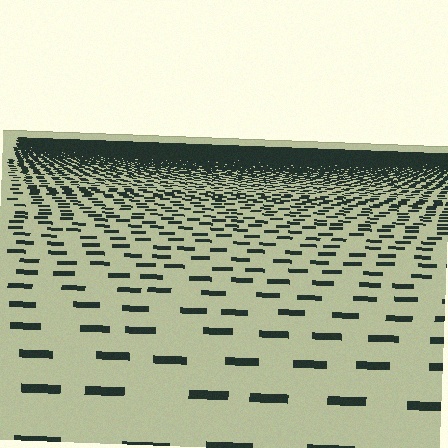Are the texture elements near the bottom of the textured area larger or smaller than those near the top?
Larger. Near the bottom, elements are closer to the viewer and appear at a bigger on-screen size.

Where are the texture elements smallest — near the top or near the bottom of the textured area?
Near the top.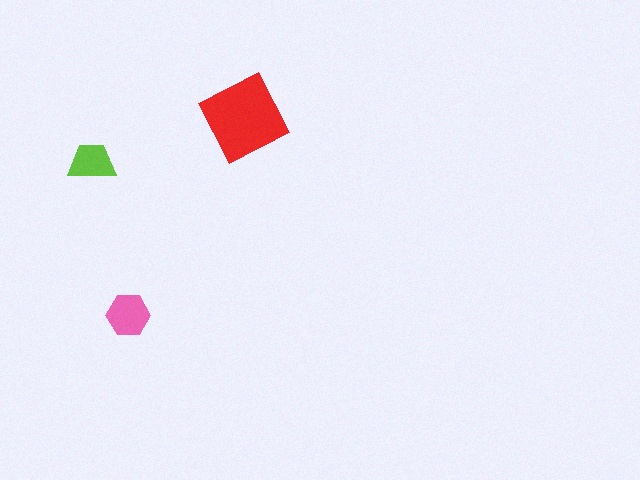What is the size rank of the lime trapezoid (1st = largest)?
3rd.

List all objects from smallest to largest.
The lime trapezoid, the pink hexagon, the red square.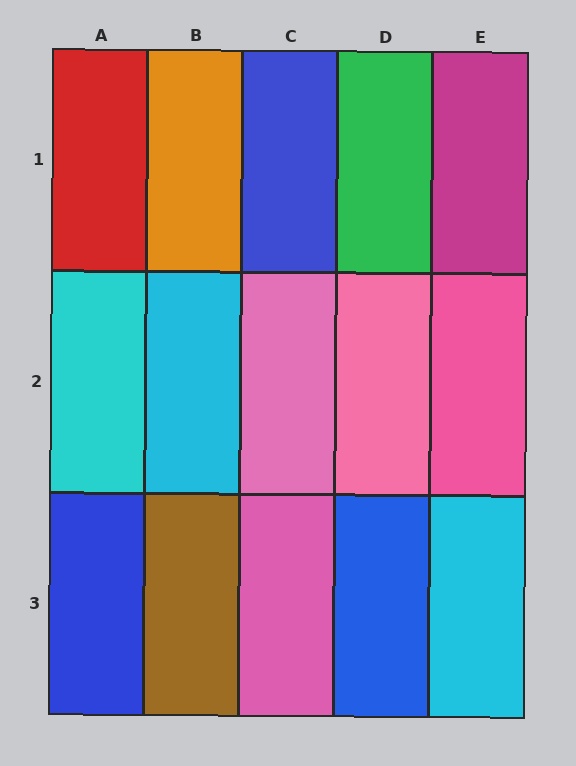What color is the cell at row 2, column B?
Cyan.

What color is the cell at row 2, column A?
Cyan.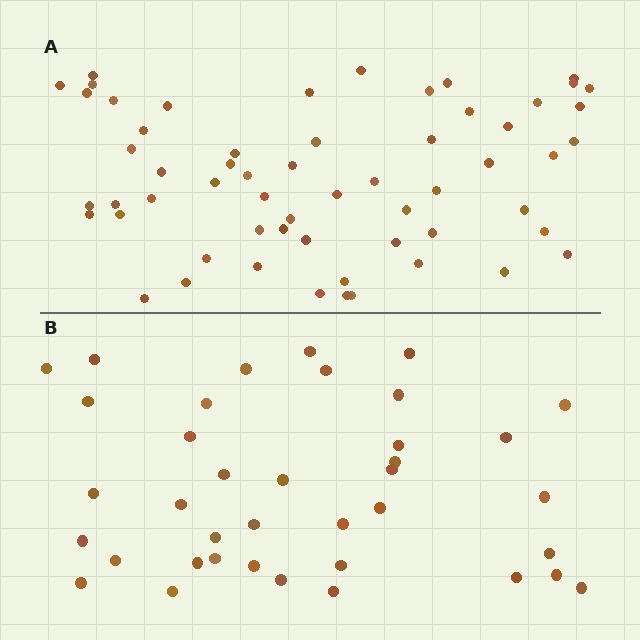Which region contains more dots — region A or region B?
Region A (the top region) has more dots.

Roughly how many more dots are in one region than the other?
Region A has approximately 20 more dots than region B.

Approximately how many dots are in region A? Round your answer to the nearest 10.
About 60 dots. (The exact count is 59, which rounds to 60.)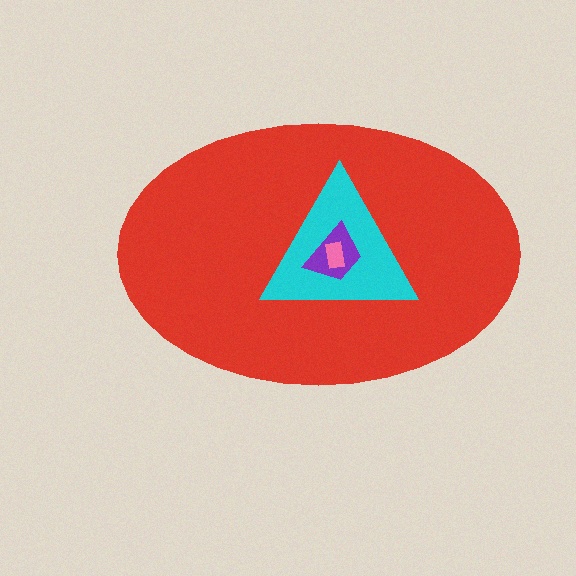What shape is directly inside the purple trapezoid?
The pink rectangle.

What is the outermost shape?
The red ellipse.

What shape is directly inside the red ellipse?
The cyan triangle.